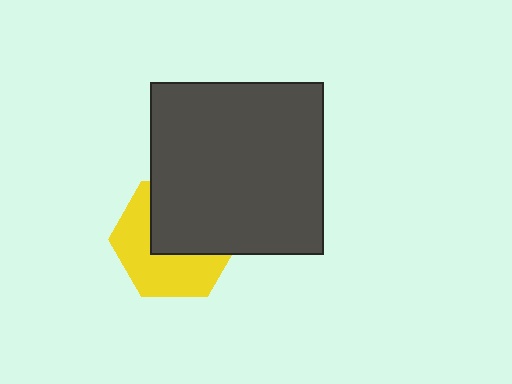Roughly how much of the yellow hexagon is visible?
About half of it is visible (roughly 50%).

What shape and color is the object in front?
The object in front is a dark gray square.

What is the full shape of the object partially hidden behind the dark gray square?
The partially hidden object is a yellow hexagon.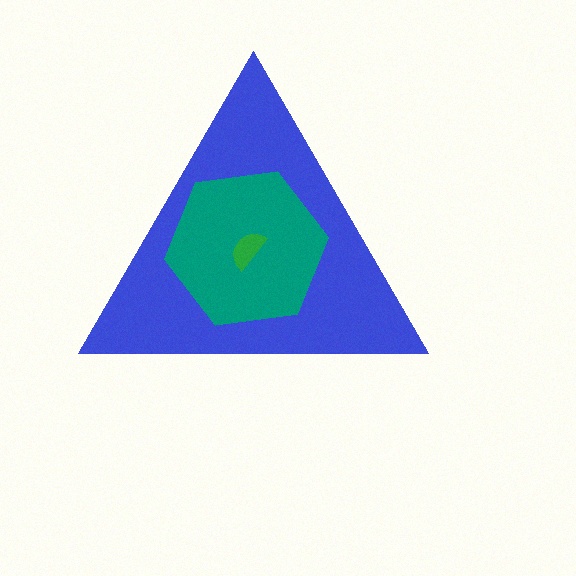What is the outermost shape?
The blue triangle.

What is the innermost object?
The green semicircle.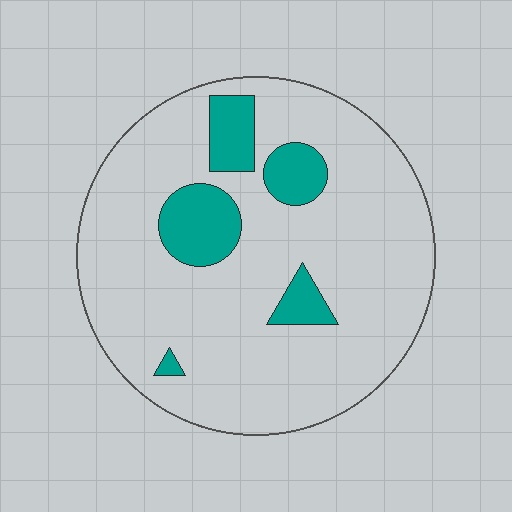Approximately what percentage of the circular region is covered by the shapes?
Approximately 15%.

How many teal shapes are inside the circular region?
5.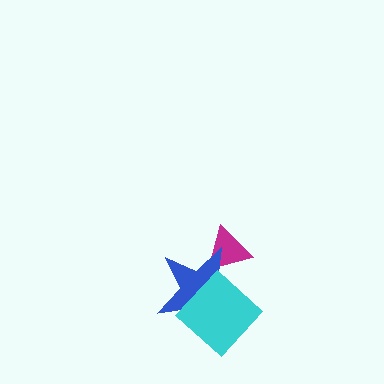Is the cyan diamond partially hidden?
No, no other shape covers it.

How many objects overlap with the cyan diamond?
1 object overlaps with the cyan diamond.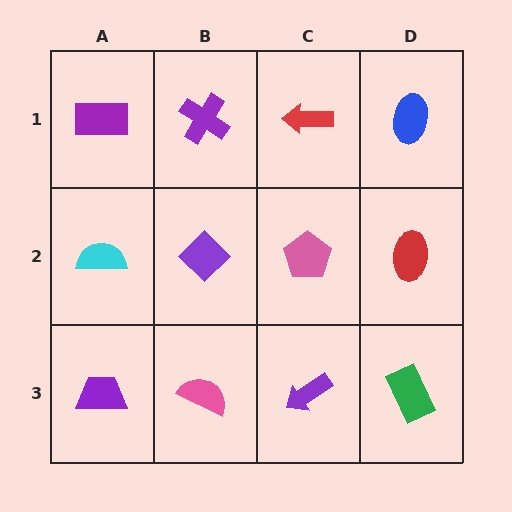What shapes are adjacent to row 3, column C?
A pink pentagon (row 2, column C), a pink semicircle (row 3, column B), a green rectangle (row 3, column D).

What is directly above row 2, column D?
A blue ellipse.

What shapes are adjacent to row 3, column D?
A red ellipse (row 2, column D), a purple arrow (row 3, column C).